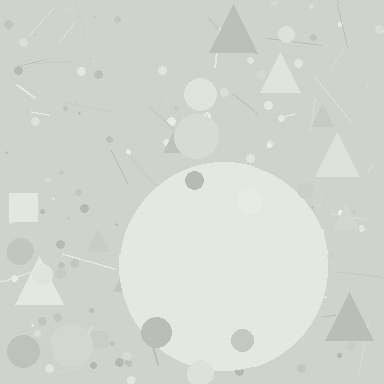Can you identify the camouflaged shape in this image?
The camouflaged shape is a circle.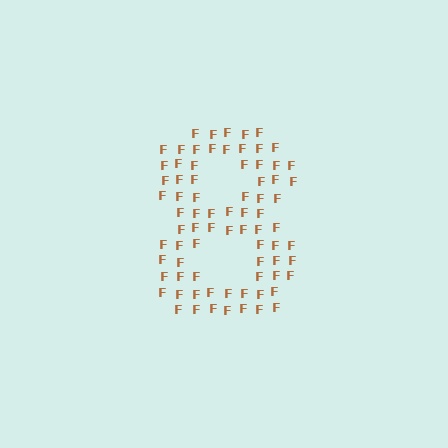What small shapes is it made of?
It is made of small letter F's.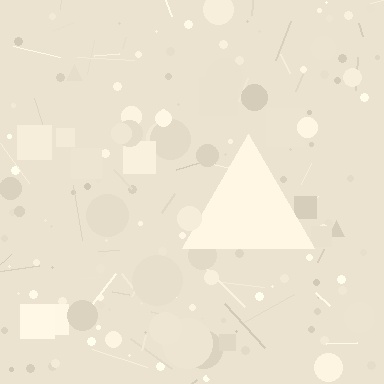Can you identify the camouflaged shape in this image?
The camouflaged shape is a triangle.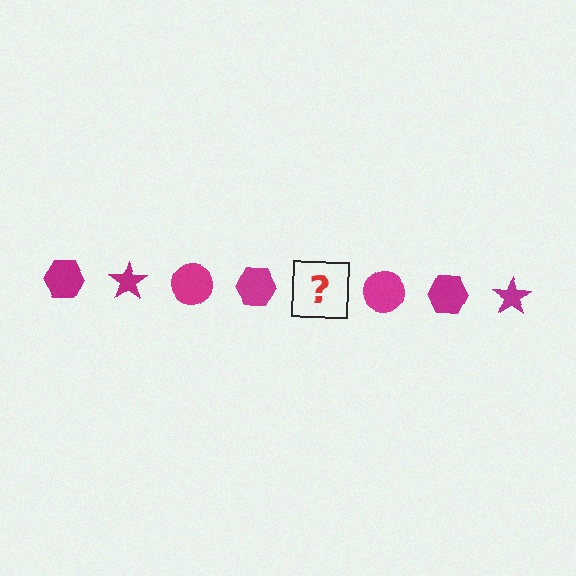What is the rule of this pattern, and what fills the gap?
The rule is that the pattern cycles through hexagon, star, circle shapes in magenta. The gap should be filled with a magenta star.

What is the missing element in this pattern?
The missing element is a magenta star.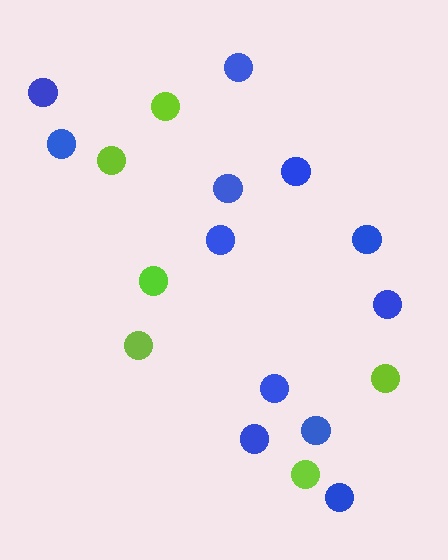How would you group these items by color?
There are 2 groups: one group of blue circles (12) and one group of lime circles (6).